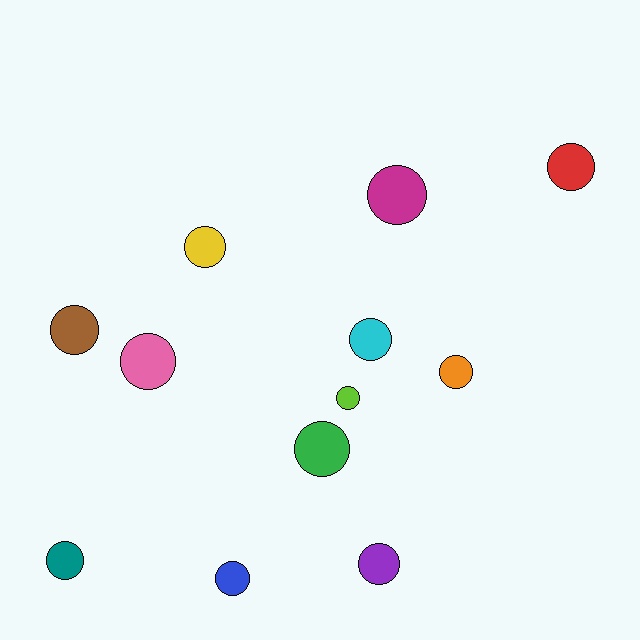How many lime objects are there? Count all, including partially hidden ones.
There is 1 lime object.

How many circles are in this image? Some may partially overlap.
There are 12 circles.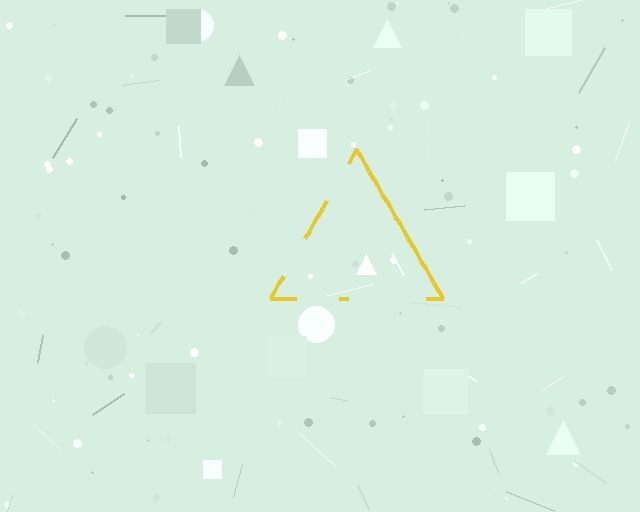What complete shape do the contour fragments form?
The contour fragments form a triangle.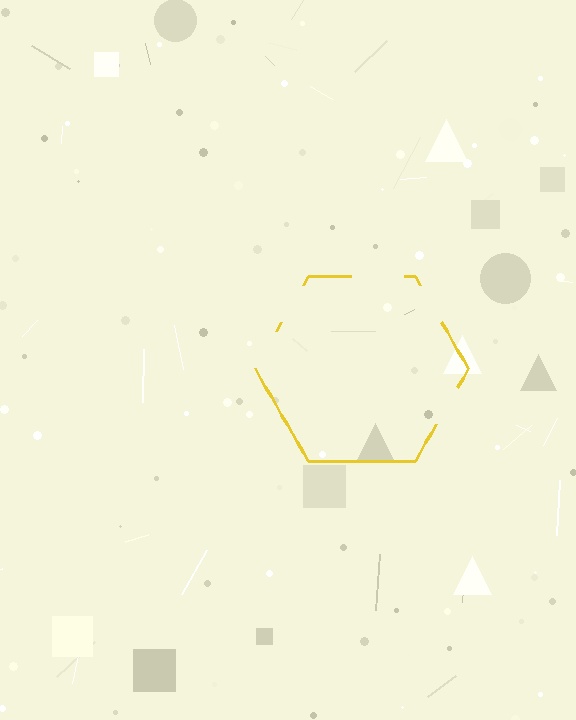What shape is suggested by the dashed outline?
The dashed outline suggests a hexagon.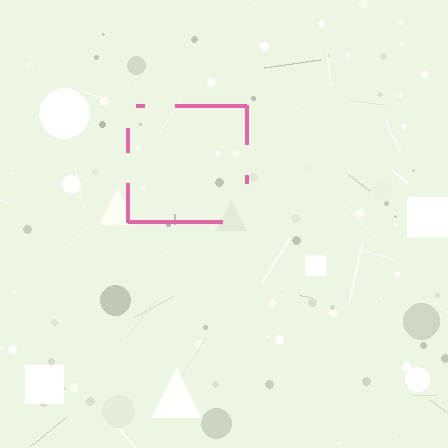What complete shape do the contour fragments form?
The contour fragments form a square.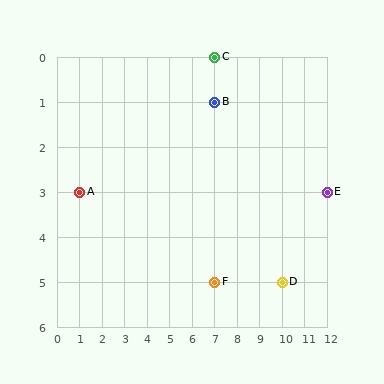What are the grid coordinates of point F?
Point F is at grid coordinates (7, 5).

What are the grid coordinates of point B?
Point B is at grid coordinates (7, 1).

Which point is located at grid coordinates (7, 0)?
Point C is at (7, 0).